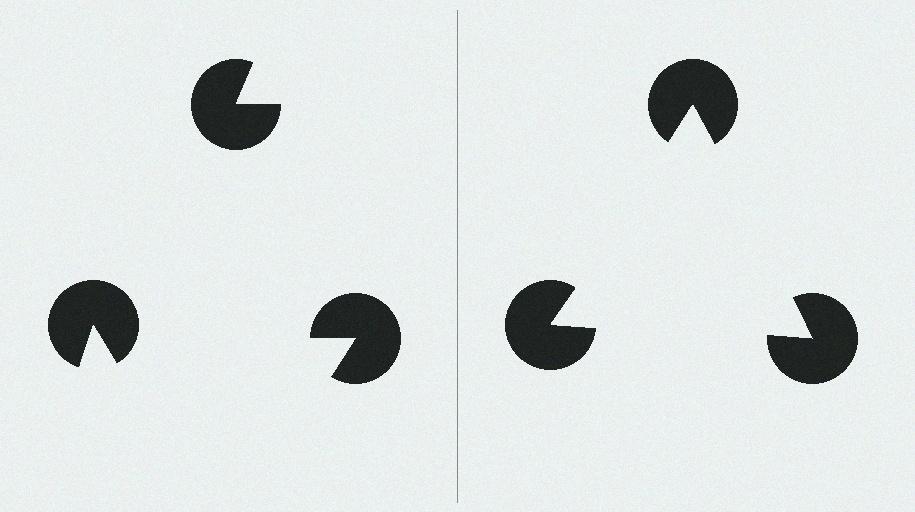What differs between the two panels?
The pac-man discs are positioned identically on both sides; only the wedge orientations differ. On the right they align to a triangle; on the left they are misaligned.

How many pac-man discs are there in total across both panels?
6 — 3 on each side.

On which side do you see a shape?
An illusory triangle appears on the right side. On the left side the wedge cuts are rotated, so no coherent shape forms.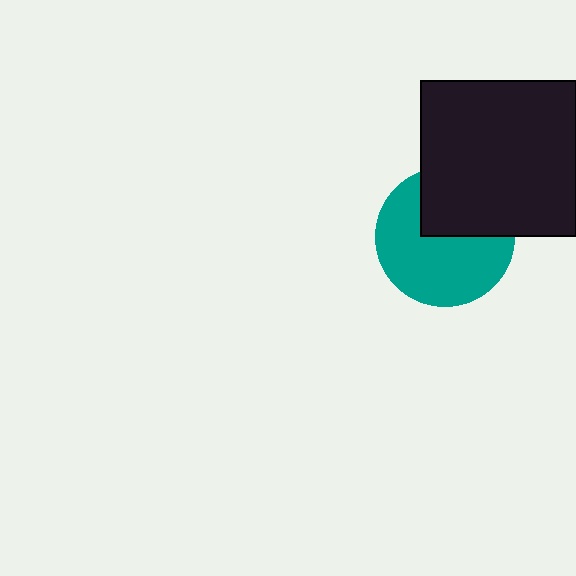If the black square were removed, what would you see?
You would see the complete teal circle.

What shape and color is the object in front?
The object in front is a black square.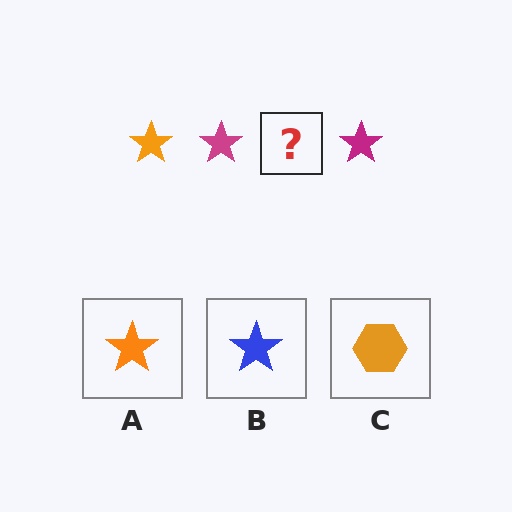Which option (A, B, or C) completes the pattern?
A.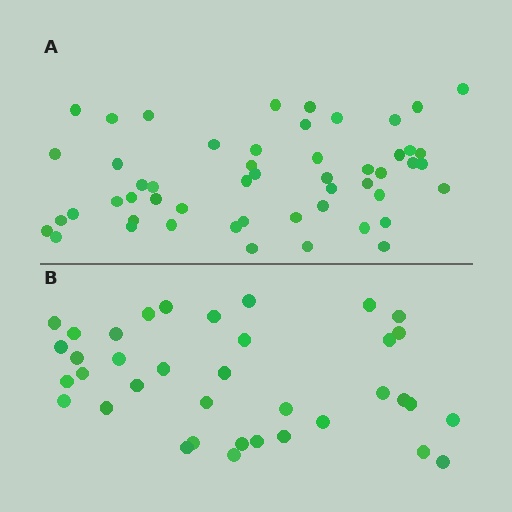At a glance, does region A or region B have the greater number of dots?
Region A (the top region) has more dots.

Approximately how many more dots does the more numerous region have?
Region A has approximately 15 more dots than region B.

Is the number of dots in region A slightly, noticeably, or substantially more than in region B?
Region A has noticeably more, but not dramatically so. The ratio is roughly 1.4 to 1.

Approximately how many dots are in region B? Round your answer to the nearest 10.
About 40 dots. (The exact count is 37, which rounds to 40.)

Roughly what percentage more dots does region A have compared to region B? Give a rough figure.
About 40% more.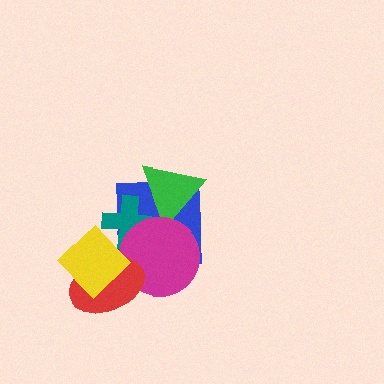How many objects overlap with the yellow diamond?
3 objects overlap with the yellow diamond.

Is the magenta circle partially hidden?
Yes, it is partially covered by another shape.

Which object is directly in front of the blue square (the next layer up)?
The green triangle is directly in front of the blue square.